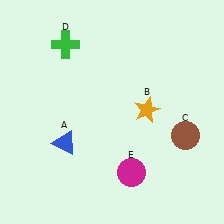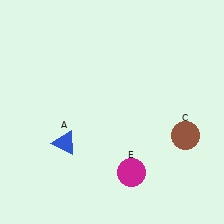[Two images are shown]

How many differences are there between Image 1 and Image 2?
There are 2 differences between the two images.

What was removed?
The orange star (B), the green cross (D) were removed in Image 2.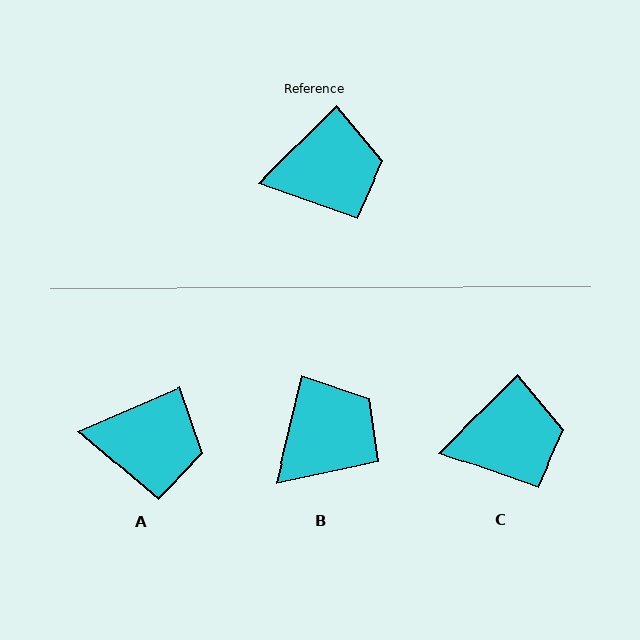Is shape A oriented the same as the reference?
No, it is off by about 21 degrees.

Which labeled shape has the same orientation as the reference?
C.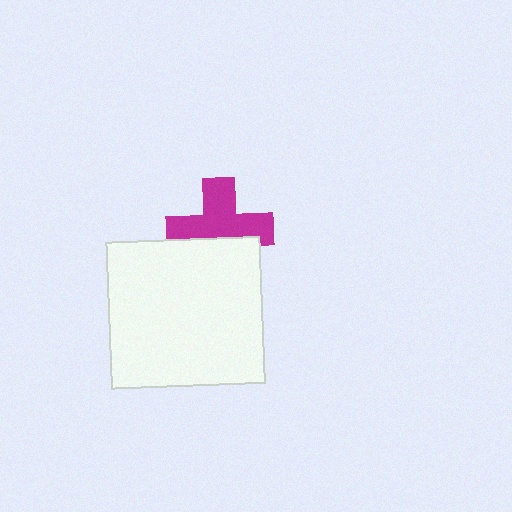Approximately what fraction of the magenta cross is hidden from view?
Roughly 37% of the magenta cross is hidden behind the white rectangle.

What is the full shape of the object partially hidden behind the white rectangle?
The partially hidden object is a magenta cross.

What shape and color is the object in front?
The object in front is a white rectangle.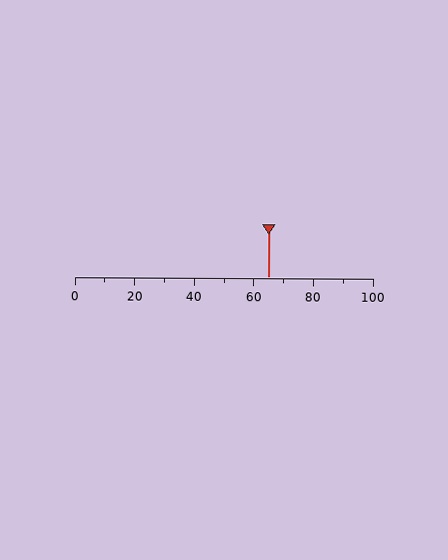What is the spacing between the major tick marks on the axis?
The major ticks are spaced 20 apart.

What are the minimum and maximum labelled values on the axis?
The axis runs from 0 to 100.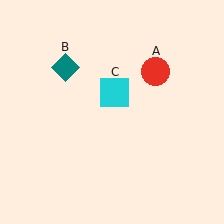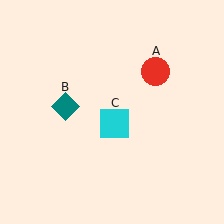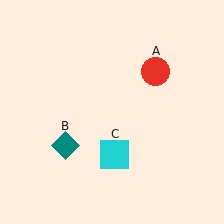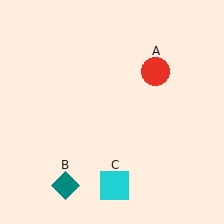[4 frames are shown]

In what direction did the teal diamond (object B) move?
The teal diamond (object B) moved down.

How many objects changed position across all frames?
2 objects changed position: teal diamond (object B), cyan square (object C).